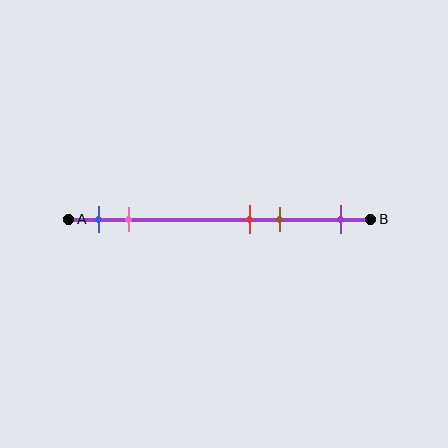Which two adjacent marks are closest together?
The red and brown marks are the closest adjacent pair.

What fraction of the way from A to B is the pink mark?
The pink mark is approximately 20% (0.2) of the way from A to B.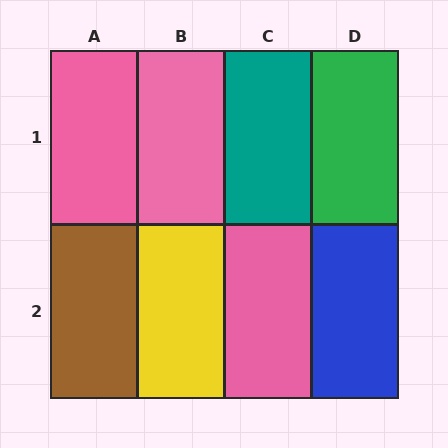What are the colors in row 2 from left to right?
Brown, yellow, pink, blue.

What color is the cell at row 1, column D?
Green.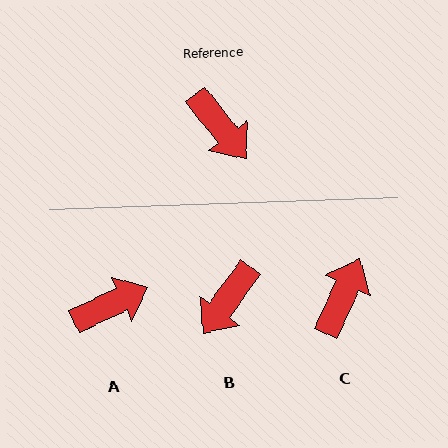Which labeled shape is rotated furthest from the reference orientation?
C, about 117 degrees away.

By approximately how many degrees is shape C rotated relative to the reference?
Approximately 117 degrees counter-clockwise.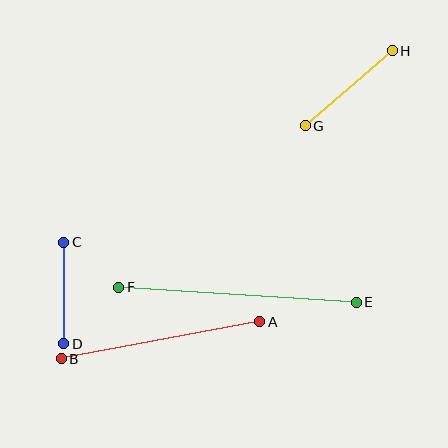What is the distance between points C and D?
The distance is approximately 102 pixels.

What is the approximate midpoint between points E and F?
The midpoint is at approximately (238, 295) pixels.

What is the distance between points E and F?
The distance is approximately 238 pixels.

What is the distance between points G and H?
The distance is approximately 115 pixels.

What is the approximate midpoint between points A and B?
The midpoint is at approximately (160, 340) pixels.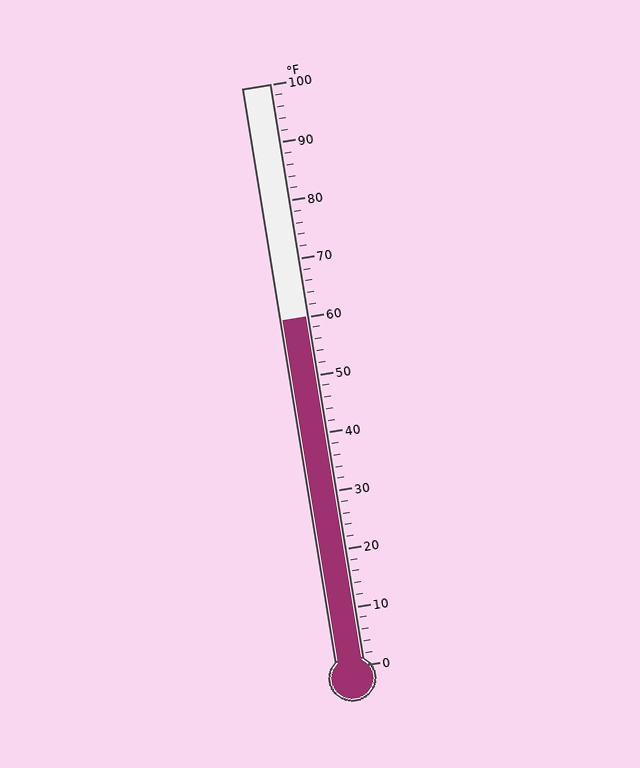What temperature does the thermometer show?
The thermometer shows approximately 60°F.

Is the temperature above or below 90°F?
The temperature is below 90°F.